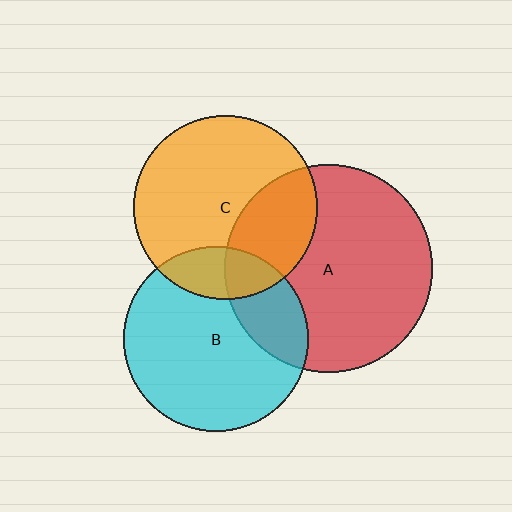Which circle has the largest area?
Circle A (red).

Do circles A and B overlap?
Yes.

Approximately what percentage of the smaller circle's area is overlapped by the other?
Approximately 25%.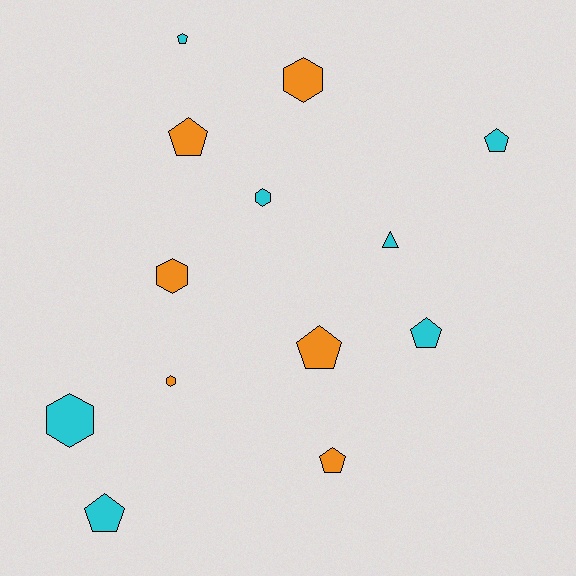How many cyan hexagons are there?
There are 2 cyan hexagons.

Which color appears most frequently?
Cyan, with 7 objects.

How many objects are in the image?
There are 13 objects.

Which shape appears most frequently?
Pentagon, with 7 objects.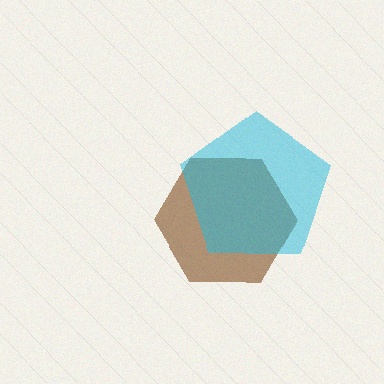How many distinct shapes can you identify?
There are 2 distinct shapes: a brown hexagon, a cyan pentagon.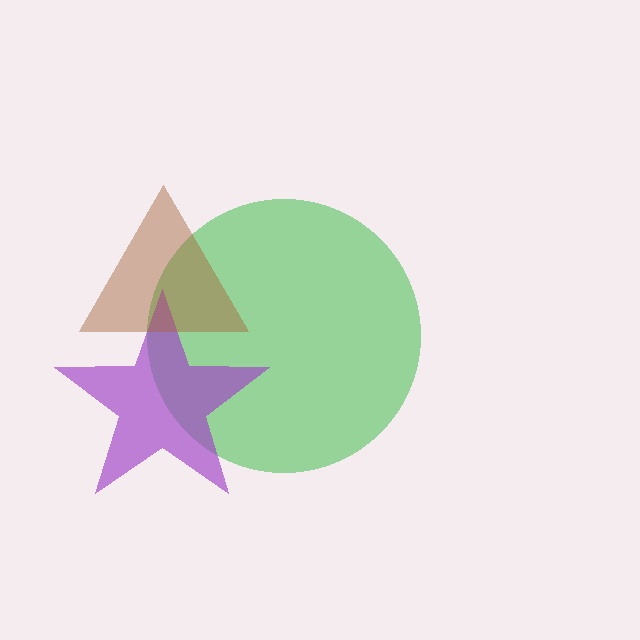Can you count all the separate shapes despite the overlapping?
Yes, there are 3 separate shapes.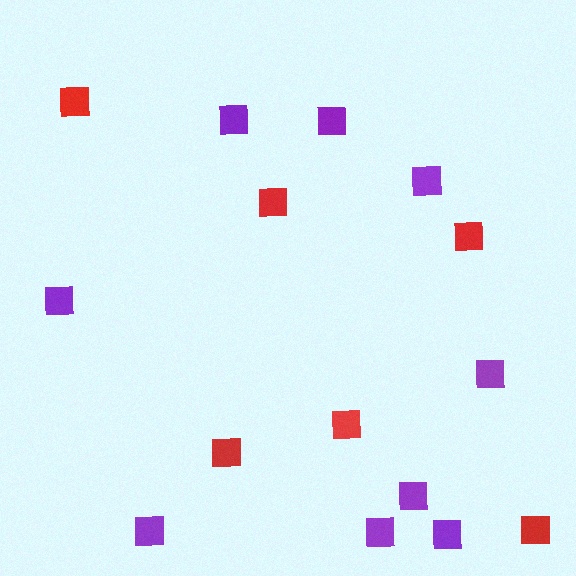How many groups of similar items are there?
There are 2 groups: one group of purple squares (9) and one group of red squares (6).